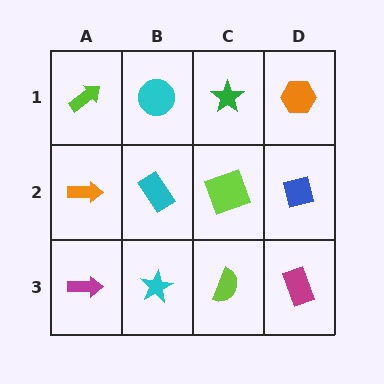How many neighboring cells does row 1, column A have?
2.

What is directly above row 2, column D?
An orange hexagon.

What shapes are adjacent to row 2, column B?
A cyan circle (row 1, column B), a cyan star (row 3, column B), an orange arrow (row 2, column A), a lime square (row 2, column C).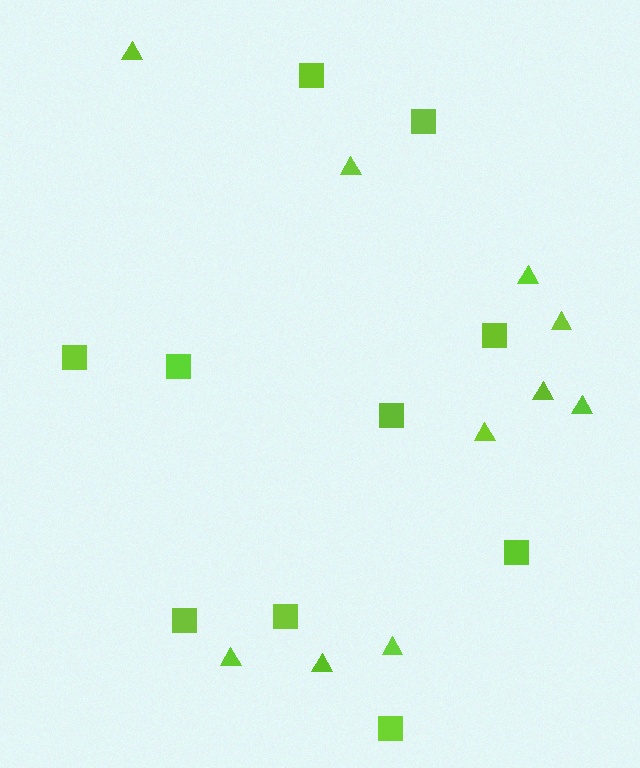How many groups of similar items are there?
There are 2 groups: one group of squares (10) and one group of triangles (10).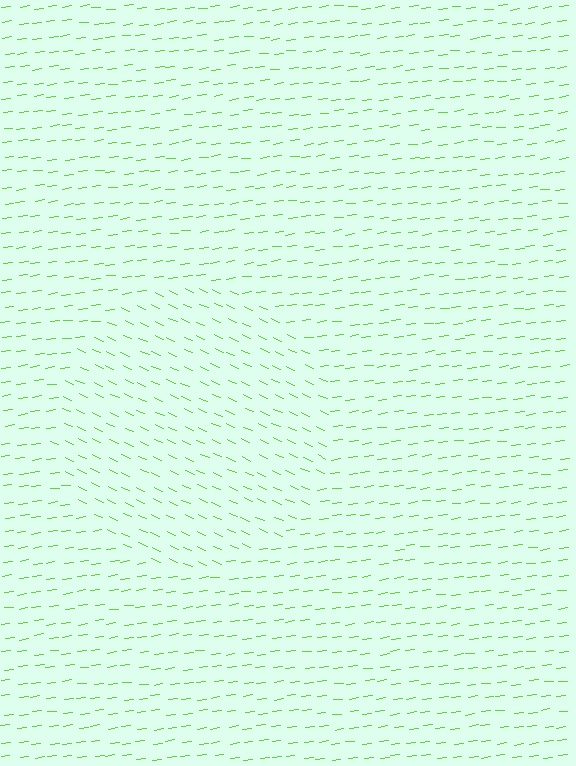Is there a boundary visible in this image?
Yes, there is a texture boundary formed by a change in line orientation.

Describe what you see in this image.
The image is filled with small lime line segments. A circle region in the image has lines oriented differently from the surrounding lines, creating a visible texture boundary.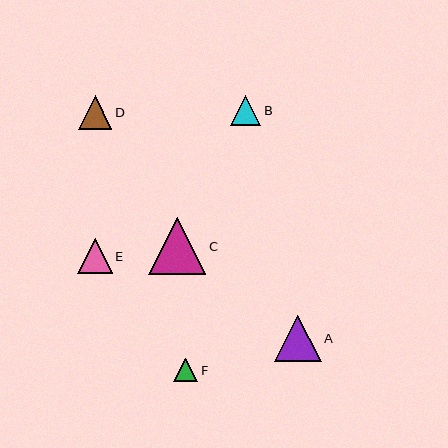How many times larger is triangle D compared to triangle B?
Triangle D is approximately 1.1 times the size of triangle B.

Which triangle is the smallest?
Triangle F is the smallest with a size of approximately 24 pixels.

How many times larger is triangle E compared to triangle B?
Triangle E is approximately 1.1 times the size of triangle B.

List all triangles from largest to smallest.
From largest to smallest: C, A, E, D, B, F.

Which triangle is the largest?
Triangle C is the largest with a size of approximately 57 pixels.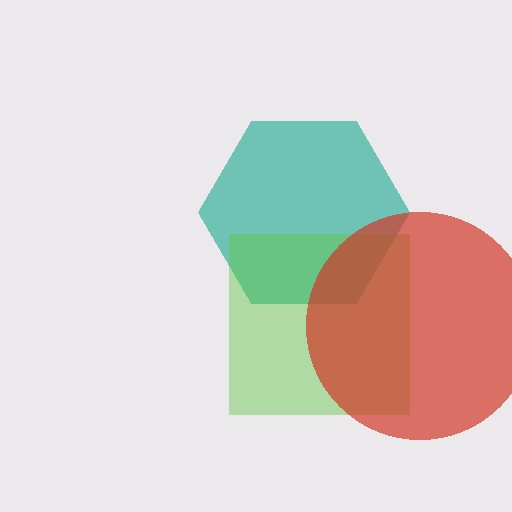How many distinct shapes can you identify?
There are 3 distinct shapes: a teal hexagon, a lime square, a red circle.